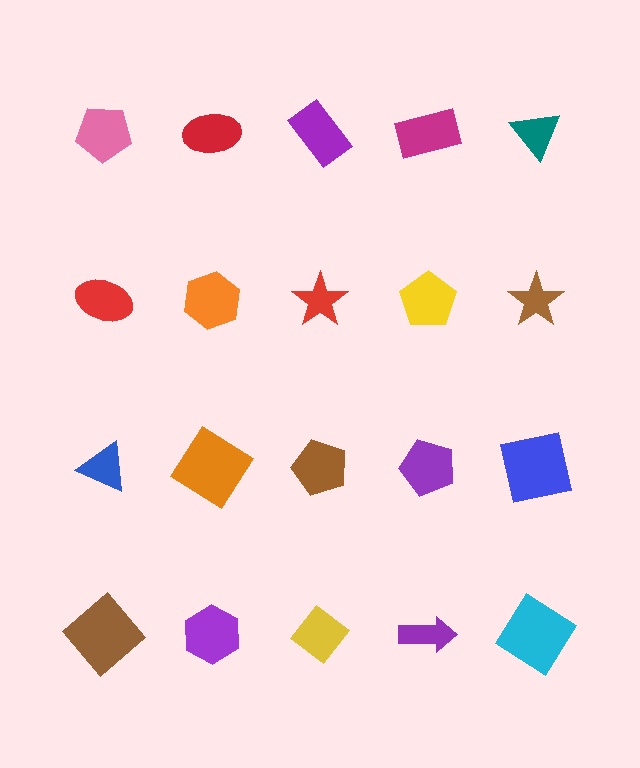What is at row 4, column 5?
A cyan diamond.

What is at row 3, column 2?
An orange diamond.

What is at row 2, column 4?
A yellow pentagon.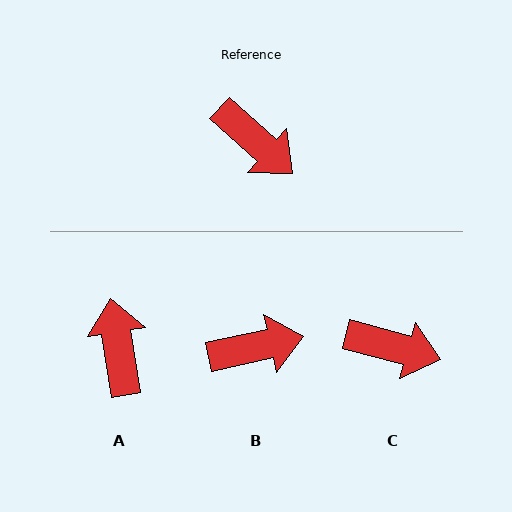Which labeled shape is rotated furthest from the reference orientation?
A, about 141 degrees away.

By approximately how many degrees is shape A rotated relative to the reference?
Approximately 141 degrees counter-clockwise.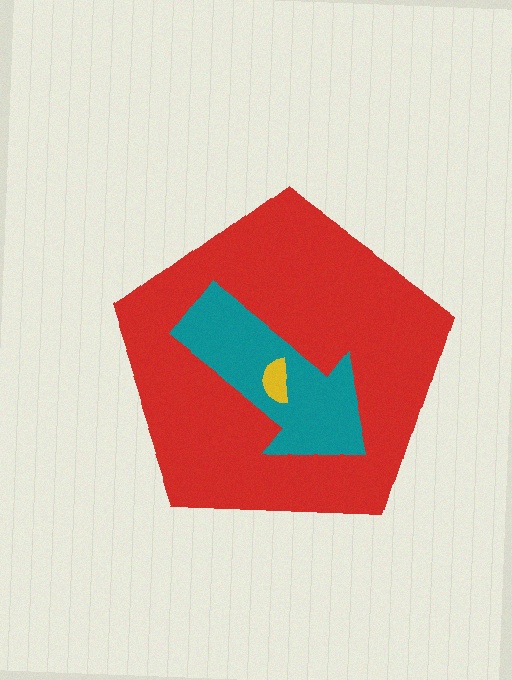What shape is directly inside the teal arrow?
The yellow semicircle.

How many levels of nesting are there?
3.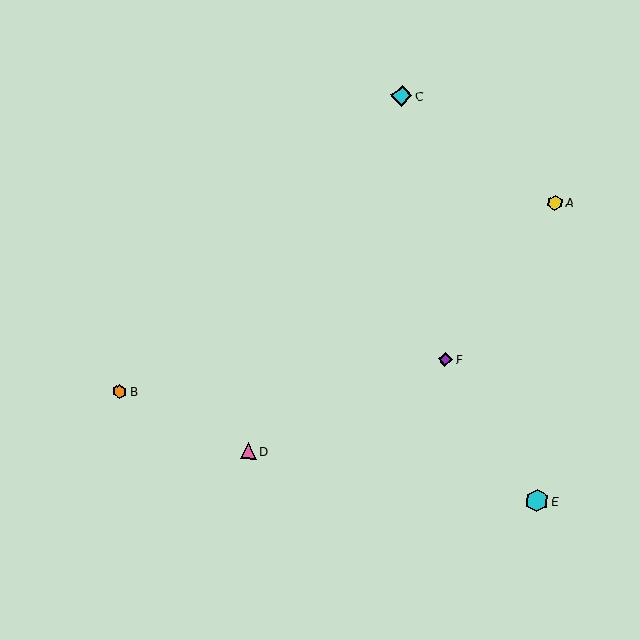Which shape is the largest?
The cyan hexagon (labeled E) is the largest.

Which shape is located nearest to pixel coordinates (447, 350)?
The purple diamond (labeled F) at (445, 360) is nearest to that location.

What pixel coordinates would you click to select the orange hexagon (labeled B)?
Click at (120, 391) to select the orange hexagon B.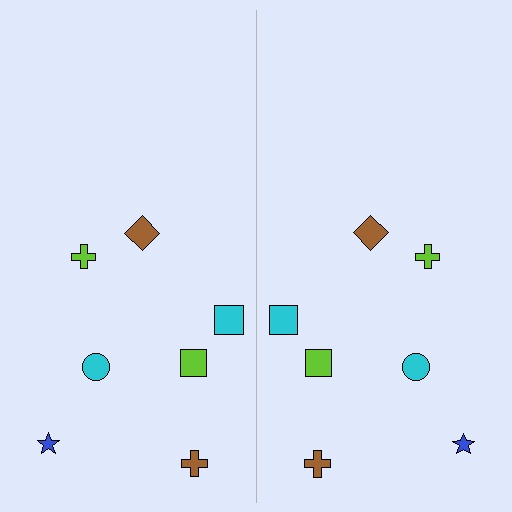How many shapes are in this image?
There are 14 shapes in this image.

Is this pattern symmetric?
Yes, this pattern has bilateral (reflection) symmetry.